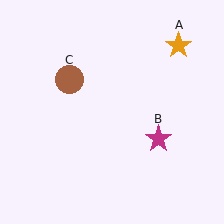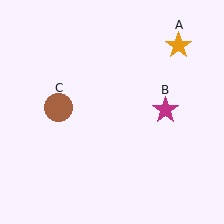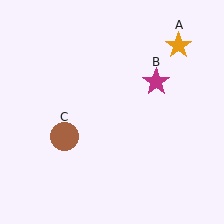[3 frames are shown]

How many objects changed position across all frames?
2 objects changed position: magenta star (object B), brown circle (object C).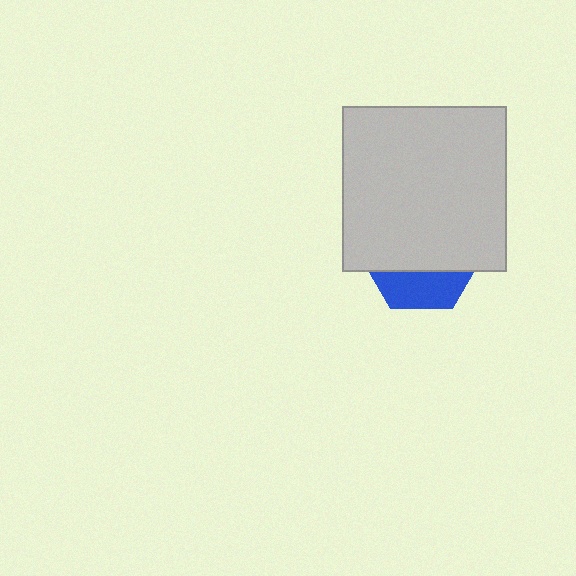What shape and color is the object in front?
The object in front is a light gray square.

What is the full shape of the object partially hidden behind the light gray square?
The partially hidden object is a blue hexagon.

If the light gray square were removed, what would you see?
You would see the complete blue hexagon.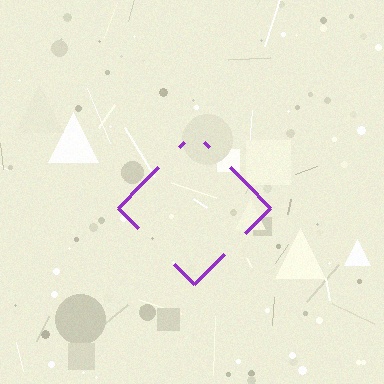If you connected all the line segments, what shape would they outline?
They would outline a diamond.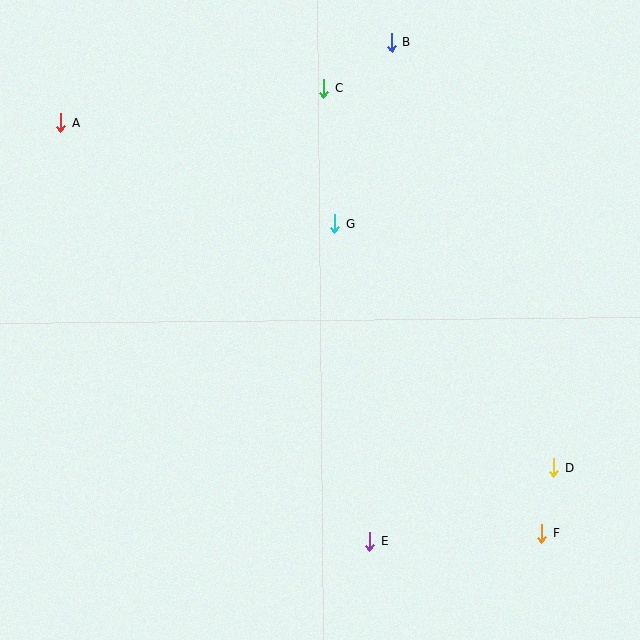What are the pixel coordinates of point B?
Point B is at (391, 43).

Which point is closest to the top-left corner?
Point A is closest to the top-left corner.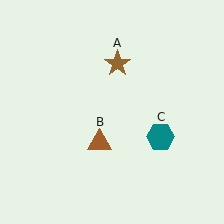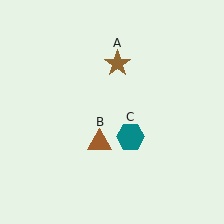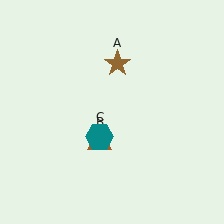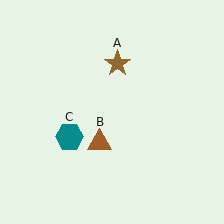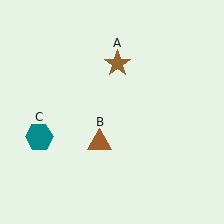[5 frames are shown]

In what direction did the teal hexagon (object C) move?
The teal hexagon (object C) moved left.